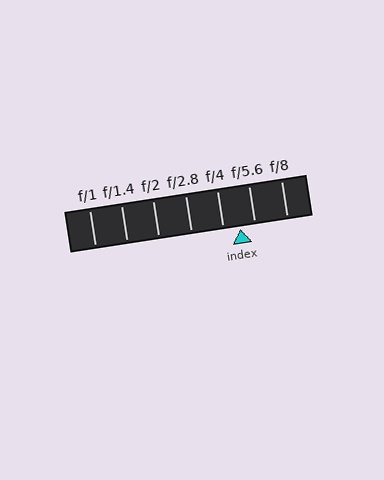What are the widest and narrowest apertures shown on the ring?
The widest aperture shown is f/1 and the narrowest is f/8.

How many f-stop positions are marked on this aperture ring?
There are 7 f-stop positions marked.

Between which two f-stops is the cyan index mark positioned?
The index mark is between f/4 and f/5.6.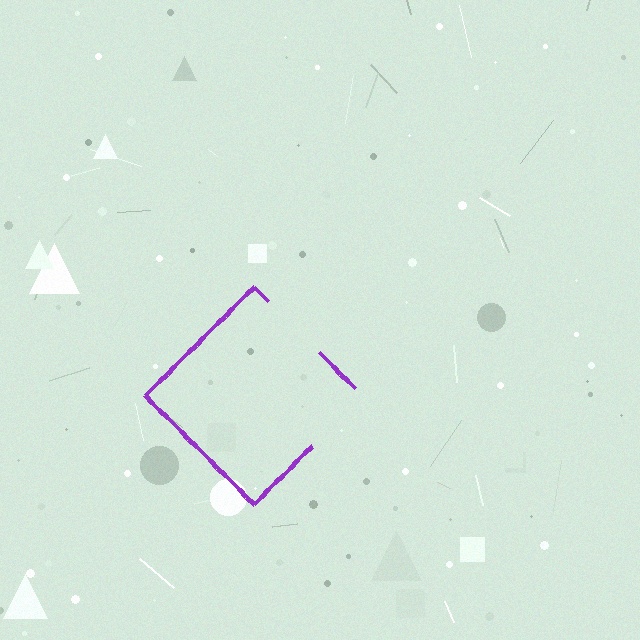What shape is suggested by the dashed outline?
The dashed outline suggests a diamond.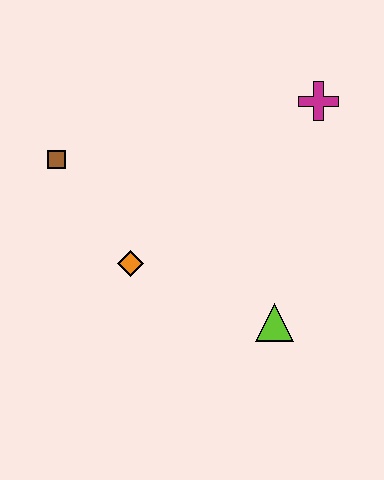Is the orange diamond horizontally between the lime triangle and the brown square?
Yes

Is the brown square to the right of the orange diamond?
No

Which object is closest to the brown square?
The orange diamond is closest to the brown square.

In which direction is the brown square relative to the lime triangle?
The brown square is to the left of the lime triangle.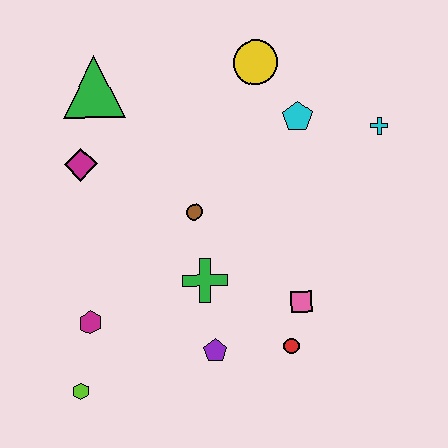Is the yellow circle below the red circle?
No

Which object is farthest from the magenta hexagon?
The cyan cross is farthest from the magenta hexagon.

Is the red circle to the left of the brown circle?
No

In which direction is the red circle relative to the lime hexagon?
The red circle is to the right of the lime hexagon.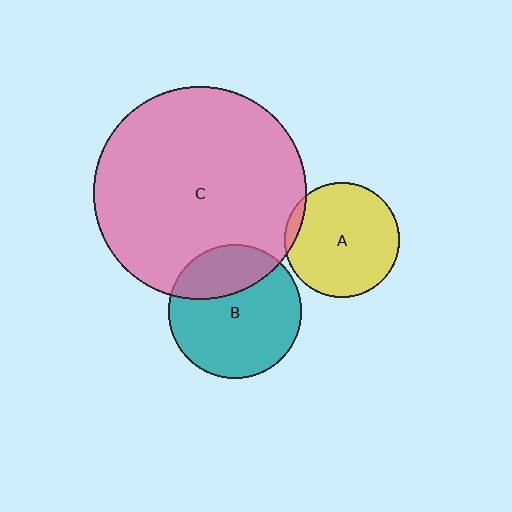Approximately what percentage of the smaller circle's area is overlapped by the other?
Approximately 30%.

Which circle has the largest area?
Circle C (pink).